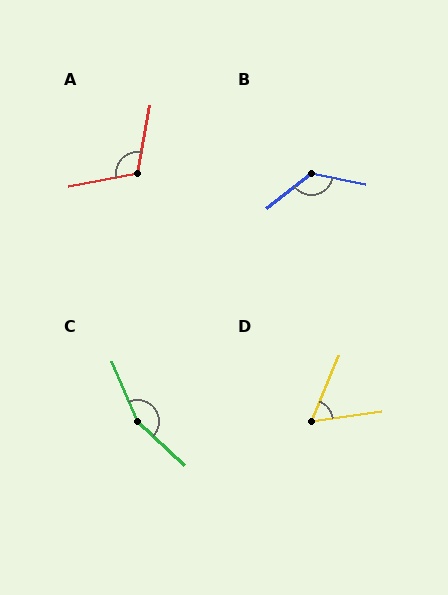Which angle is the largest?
C, at approximately 157 degrees.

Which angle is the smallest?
D, at approximately 59 degrees.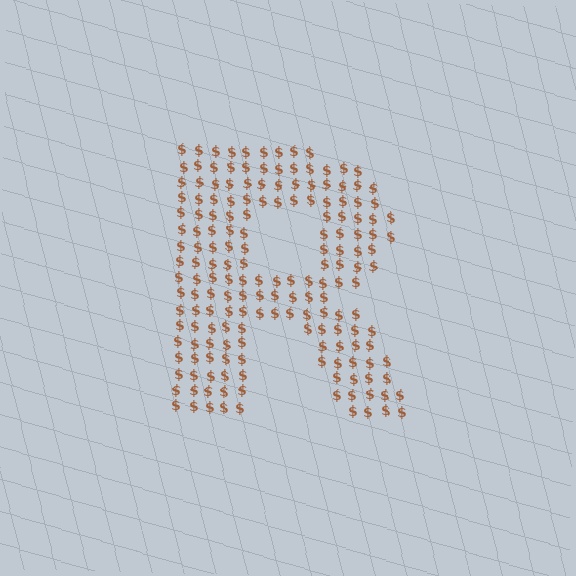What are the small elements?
The small elements are dollar signs.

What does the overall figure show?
The overall figure shows the letter R.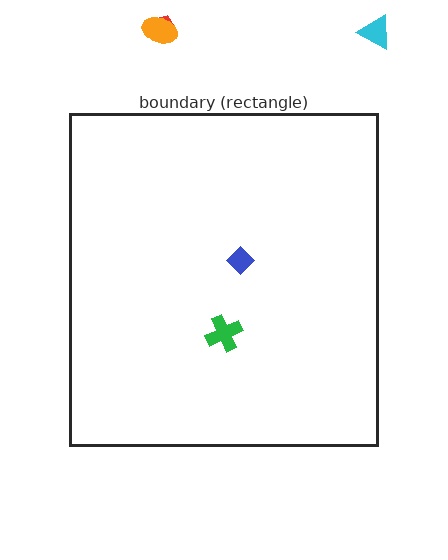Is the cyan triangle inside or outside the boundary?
Outside.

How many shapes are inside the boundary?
2 inside, 3 outside.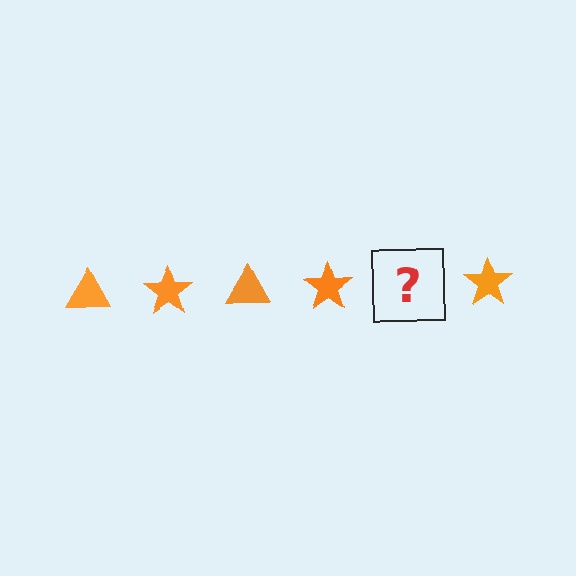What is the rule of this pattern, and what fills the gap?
The rule is that the pattern cycles through triangle, star shapes in orange. The gap should be filled with an orange triangle.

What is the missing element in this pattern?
The missing element is an orange triangle.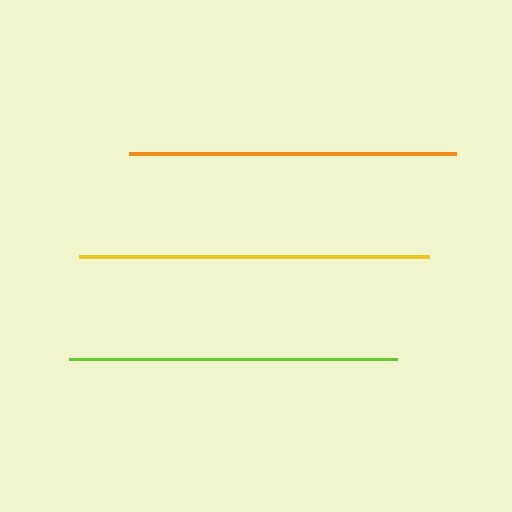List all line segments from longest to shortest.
From longest to shortest: yellow, lime, orange.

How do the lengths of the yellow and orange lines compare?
The yellow and orange lines are approximately the same length.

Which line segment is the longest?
The yellow line is the longest at approximately 349 pixels.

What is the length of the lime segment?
The lime segment is approximately 328 pixels long.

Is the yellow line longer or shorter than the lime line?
The yellow line is longer than the lime line.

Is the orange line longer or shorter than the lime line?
The lime line is longer than the orange line.